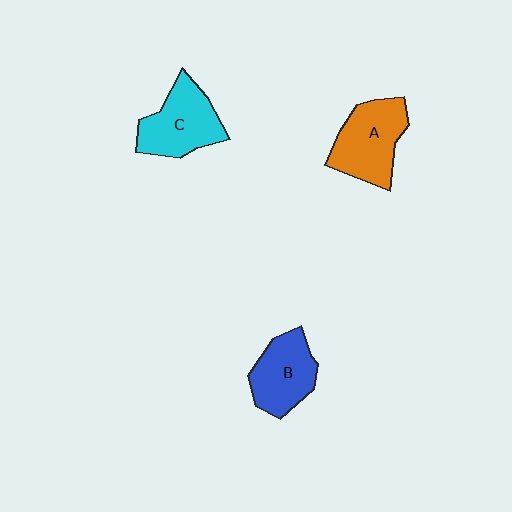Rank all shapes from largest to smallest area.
From largest to smallest: A (orange), C (cyan), B (blue).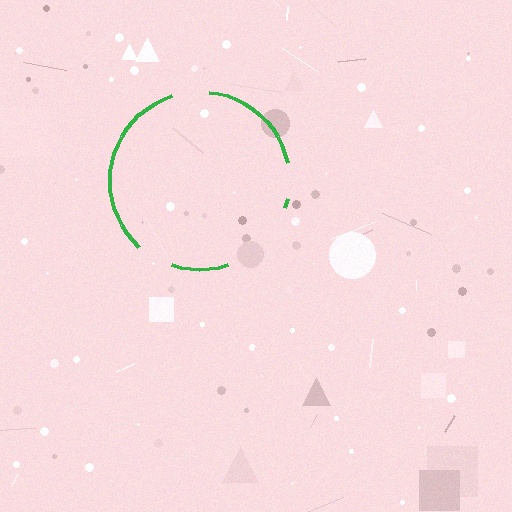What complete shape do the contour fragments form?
The contour fragments form a circle.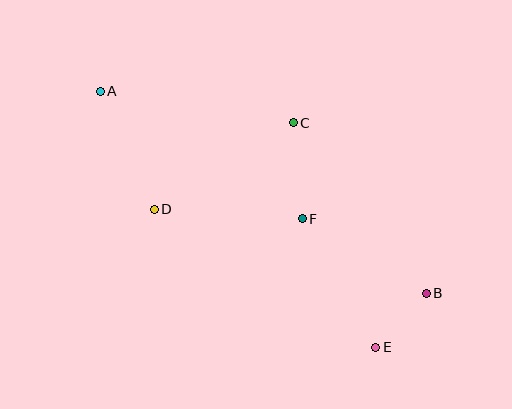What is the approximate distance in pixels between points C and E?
The distance between C and E is approximately 239 pixels.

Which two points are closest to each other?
Points B and E are closest to each other.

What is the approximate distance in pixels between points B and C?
The distance between B and C is approximately 217 pixels.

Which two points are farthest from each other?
Points A and B are farthest from each other.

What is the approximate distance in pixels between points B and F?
The distance between B and F is approximately 145 pixels.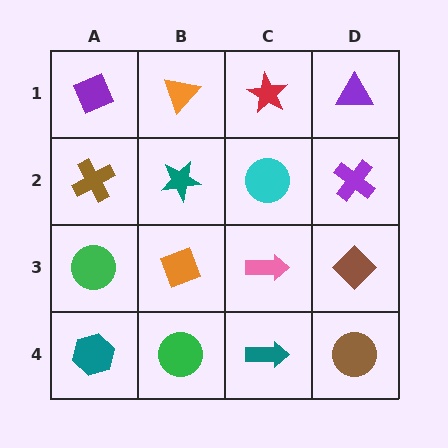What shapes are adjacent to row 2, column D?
A purple triangle (row 1, column D), a brown diamond (row 3, column D), a cyan circle (row 2, column C).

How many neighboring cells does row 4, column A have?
2.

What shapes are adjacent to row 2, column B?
An orange triangle (row 1, column B), an orange diamond (row 3, column B), a brown cross (row 2, column A), a cyan circle (row 2, column C).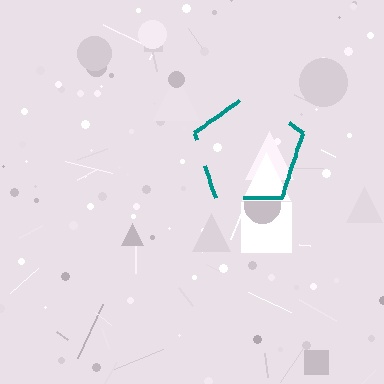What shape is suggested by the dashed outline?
The dashed outline suggests a pentagon.